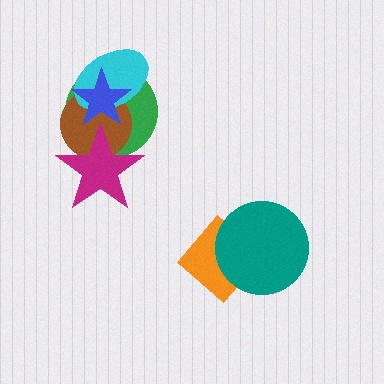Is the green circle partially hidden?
Yes, it is partially covered by another shape.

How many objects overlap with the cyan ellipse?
3 objects overlap with the cyan ellipse.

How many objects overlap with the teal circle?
1 object overlaps with the teal circle.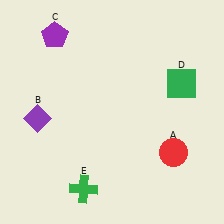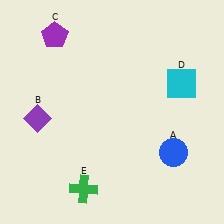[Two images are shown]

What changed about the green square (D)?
In Image 1, D is green. In Image 2, it changed to cyan.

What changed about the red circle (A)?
In Image 1, A is red. In Image 2, it changed to blue.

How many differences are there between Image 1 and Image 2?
There are 2 differences between the two images.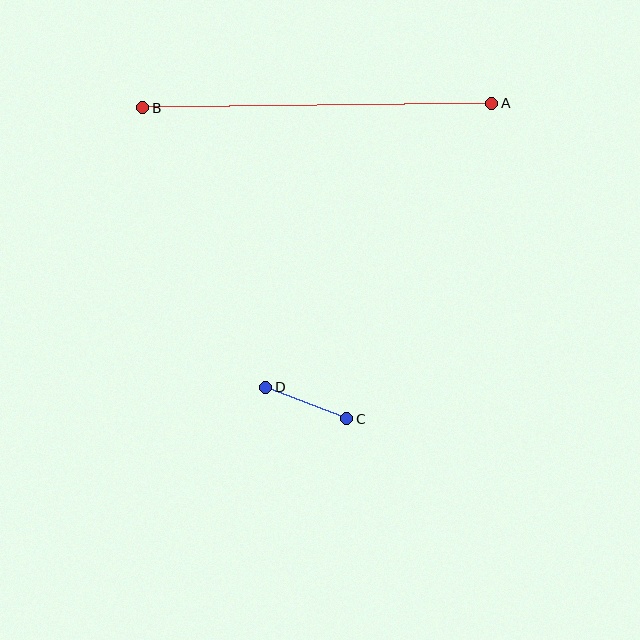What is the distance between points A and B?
The distance is approximately 349 pixels.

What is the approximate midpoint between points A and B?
The midpoint is at approximately (317, 106) pixels.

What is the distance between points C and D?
The distance is approximately 87 pixels.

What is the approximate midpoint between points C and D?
The midpoint is at approximately (306, 403) pixels.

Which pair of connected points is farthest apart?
Points A and B are farthest apart.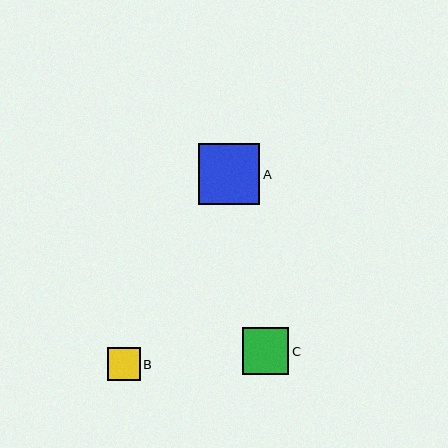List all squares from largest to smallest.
From largest to smallest: A, C, B.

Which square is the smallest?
Square B is the smallest with a size of approximately 33 pixels.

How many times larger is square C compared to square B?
Square C is approximately 1.4 times the size of square B.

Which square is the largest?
Square A is the largest with a size of approximately 61 pixels.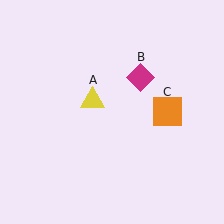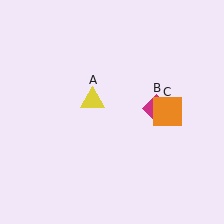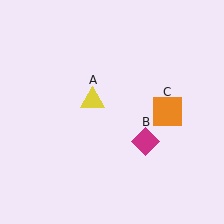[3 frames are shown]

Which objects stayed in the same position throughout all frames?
Yellow triangle (object A) and orange square (object C) remained stationary.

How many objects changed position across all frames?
1 object changed position: magenta diamond (object B).